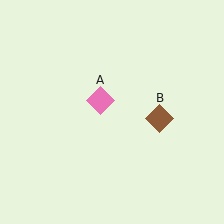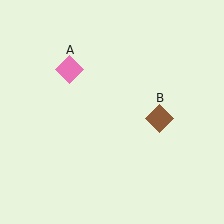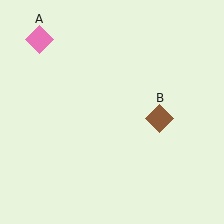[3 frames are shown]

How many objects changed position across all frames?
1 object changed position: pink diamond (object A).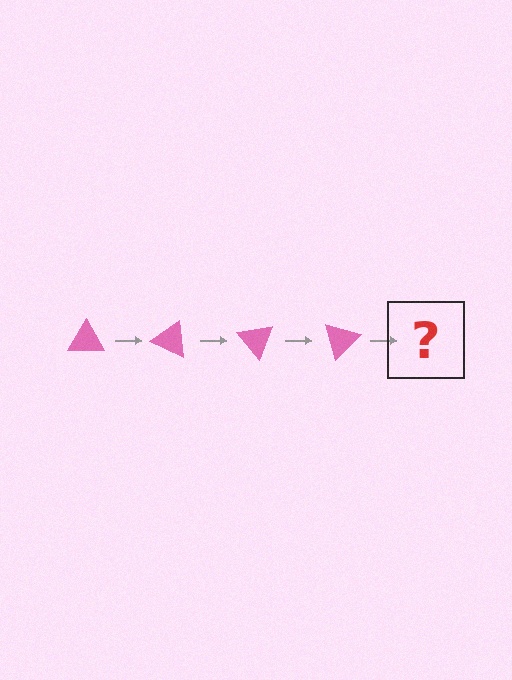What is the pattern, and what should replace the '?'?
The pattern is that the triangle rotates 25 degrees each step. The '?' should be a pink triangle rotated 100 degrees.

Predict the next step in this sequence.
The next step is a pink triangle rotated 100 degrees.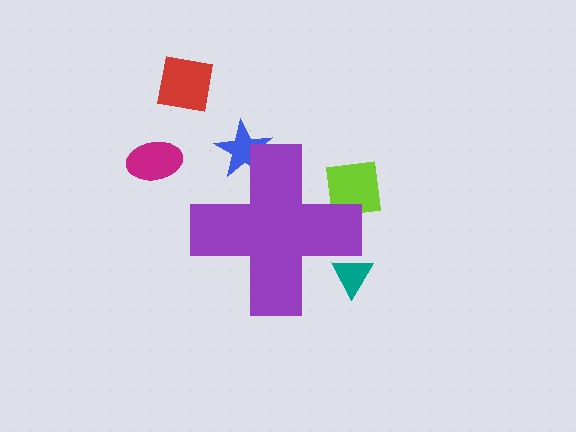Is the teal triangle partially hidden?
Yes, the teal triangle is partially hidden behind the purple cross.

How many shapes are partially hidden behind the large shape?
3 shapes are partially hidden.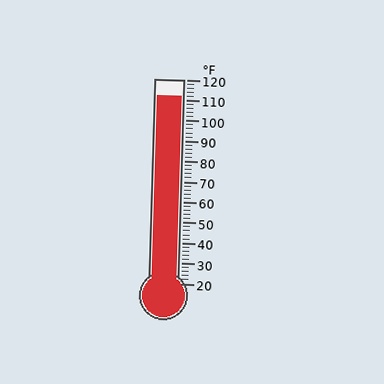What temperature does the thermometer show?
The thermometer shows approximately 112°F.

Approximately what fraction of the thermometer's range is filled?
The thermometer is filled to approximately 90% of its range.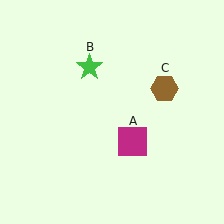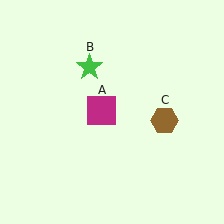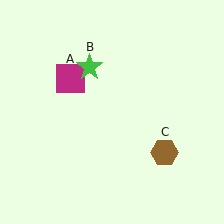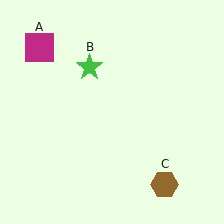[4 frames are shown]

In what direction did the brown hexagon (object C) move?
The brown hexagon (object C) moved down.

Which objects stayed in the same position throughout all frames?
Green star (object B) remained stationary.